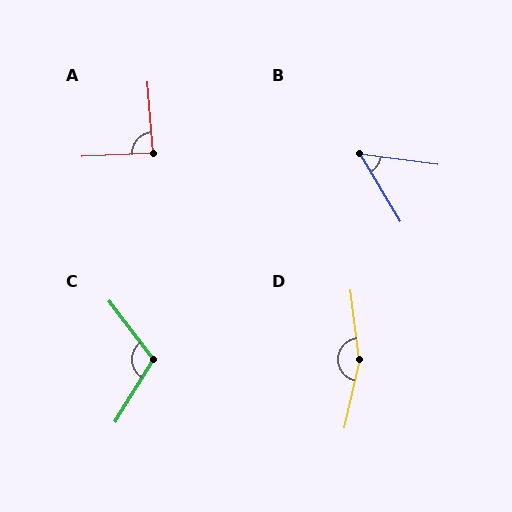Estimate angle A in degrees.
Approximately 88 degrees.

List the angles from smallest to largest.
B (51°), A (88°), C (112°), D (160°).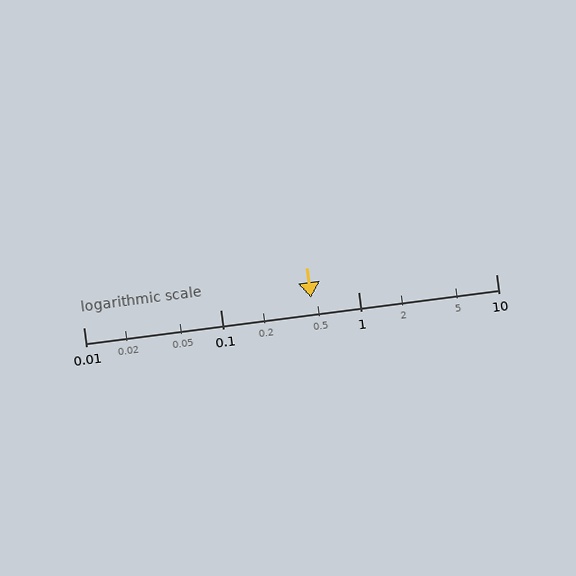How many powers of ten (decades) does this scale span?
The scale spans 3 decades, from 0.01 to 10.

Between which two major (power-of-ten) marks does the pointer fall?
The pointer is between 0.1 and 1.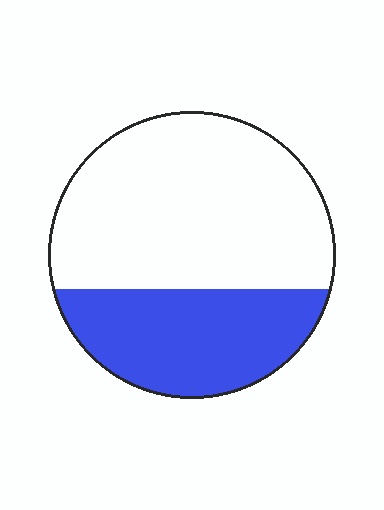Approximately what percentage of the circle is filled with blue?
Approximately 35%.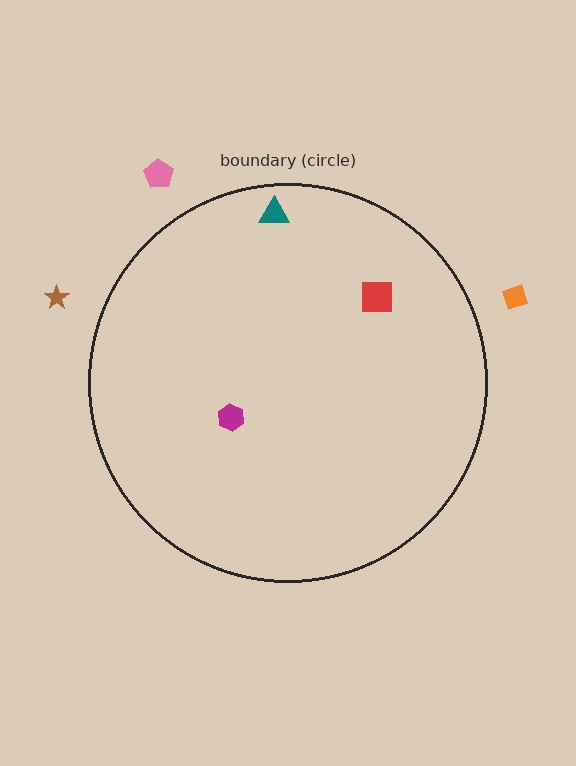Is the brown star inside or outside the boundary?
Outside.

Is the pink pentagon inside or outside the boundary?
Outside.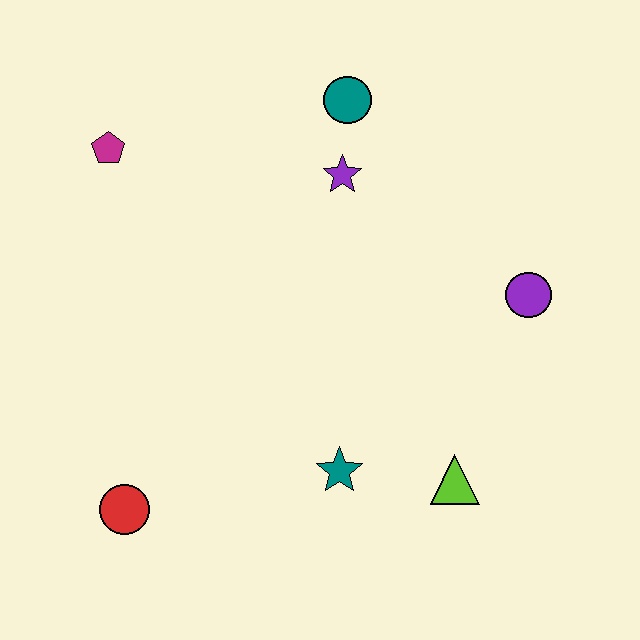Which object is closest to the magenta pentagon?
The purple star is closest to the magenta pentagon.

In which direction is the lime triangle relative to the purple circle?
The lime triangle is below the purple circle.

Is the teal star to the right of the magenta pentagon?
Yes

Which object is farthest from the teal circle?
The red circle is farthest from the teal circle.